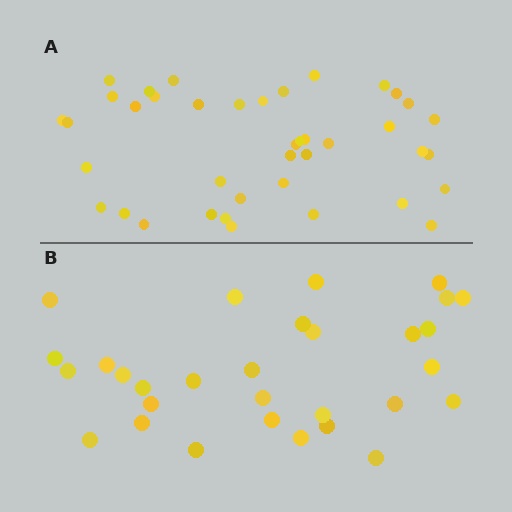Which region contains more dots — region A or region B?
Region A (the top region) has more dots.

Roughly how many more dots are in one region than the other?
Region A has roughly 10 or so more dots than region B.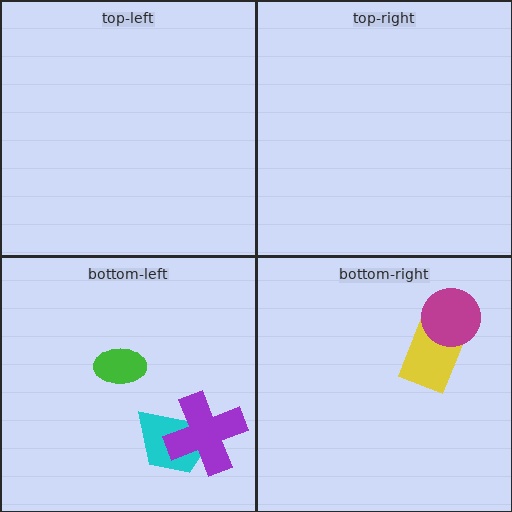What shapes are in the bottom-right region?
The yellow rectangle, the magenta circle.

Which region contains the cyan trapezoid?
The bottom-left region.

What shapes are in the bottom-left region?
The cyan trapezoid, the green ellipse, the purple cross.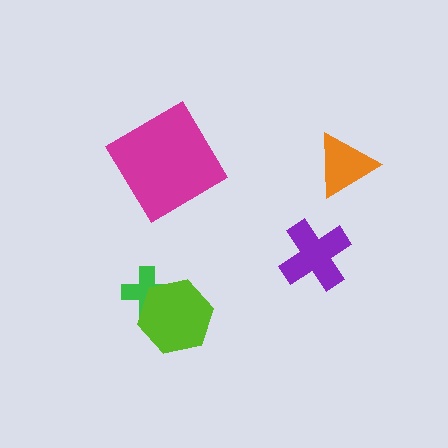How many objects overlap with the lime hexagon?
1 object overlaps with the lime hexagon.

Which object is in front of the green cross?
The lime hexagon is in front of the green cross.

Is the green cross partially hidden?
Yes, it is partially covered by another shape.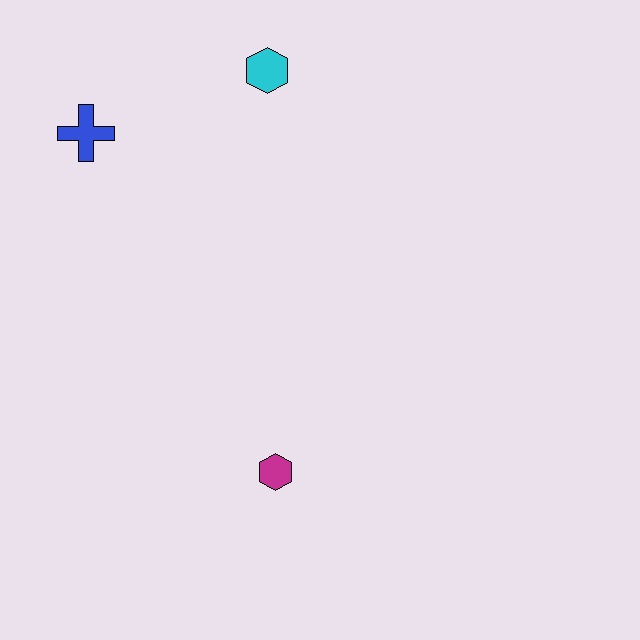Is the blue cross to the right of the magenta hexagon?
No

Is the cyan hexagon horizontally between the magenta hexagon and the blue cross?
Yes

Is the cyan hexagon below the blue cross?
No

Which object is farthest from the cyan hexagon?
The magenta hexagon is farthest from the cyan hexagon.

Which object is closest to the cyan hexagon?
The blue cross is closest to the cyan hexagon.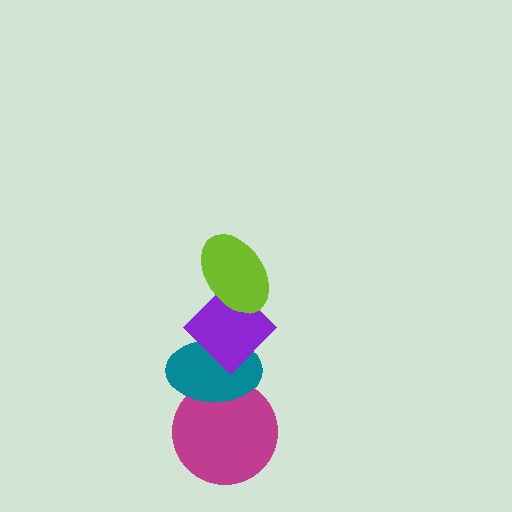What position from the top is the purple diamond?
The purple diamond is 2nd from the top.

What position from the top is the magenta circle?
The magenta circle is 4th from the top.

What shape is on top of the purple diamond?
The lime ellipse is on top of the purple diamond.